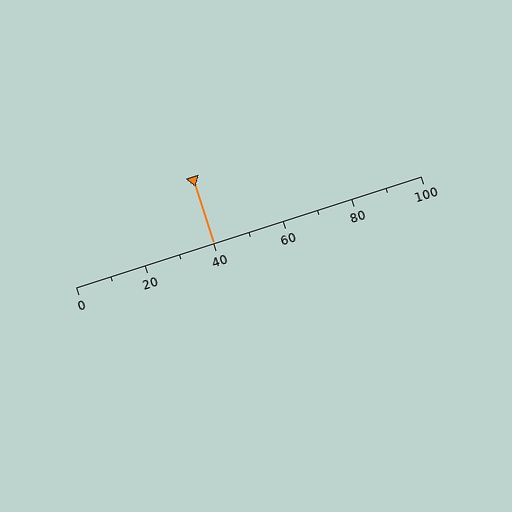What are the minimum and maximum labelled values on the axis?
The axis runs from 0 to 100.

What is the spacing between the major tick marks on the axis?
The major ticks are spaced 20 apart.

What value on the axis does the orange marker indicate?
The marker indicates approximately 40.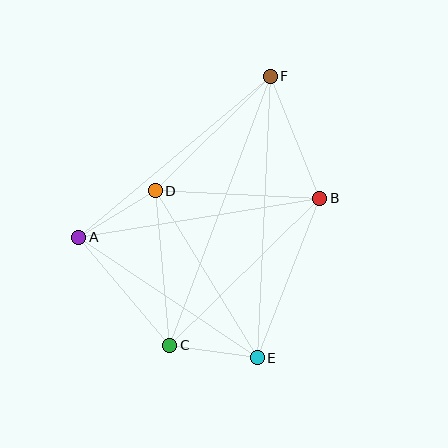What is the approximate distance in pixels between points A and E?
The distance between A and E is approximately 215 pixels.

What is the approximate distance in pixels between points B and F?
The distance between B and F is approximately 132 pixels.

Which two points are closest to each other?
Points C and E are closest to each other.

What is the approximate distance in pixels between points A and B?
The distance between A and B is approximately 244 pixels.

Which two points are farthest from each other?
Points C and F are farthest from each other.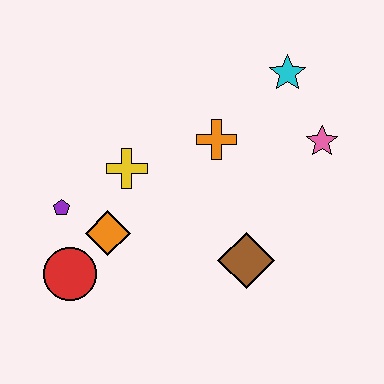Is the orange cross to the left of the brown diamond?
Yes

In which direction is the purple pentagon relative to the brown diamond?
The purple pentagon is to the left of the brown diamond.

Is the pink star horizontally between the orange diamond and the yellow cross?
No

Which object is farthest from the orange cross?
The red circle is farthest from the orange cross.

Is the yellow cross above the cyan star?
No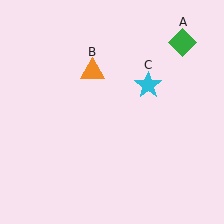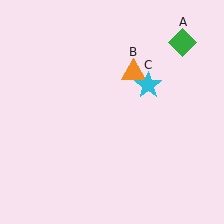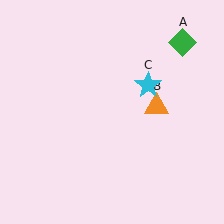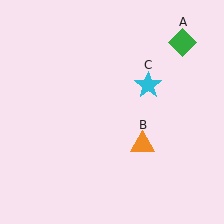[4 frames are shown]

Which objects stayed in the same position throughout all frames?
Green diamond (object A) and cyan star (object C) remained stationary.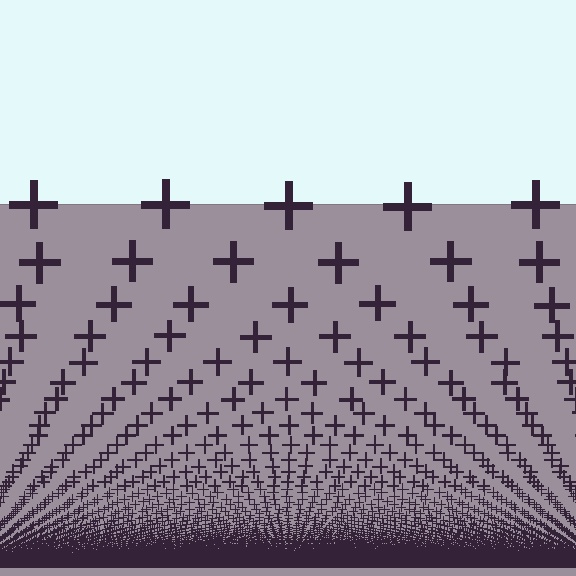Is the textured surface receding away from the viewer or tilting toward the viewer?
The surface appears to tilt toward the viewer. Texture elements get larger and sparser toward the top.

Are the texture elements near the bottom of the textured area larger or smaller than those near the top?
Smaller. The gradient is inverted — elements near the bottom are smaller and denser.